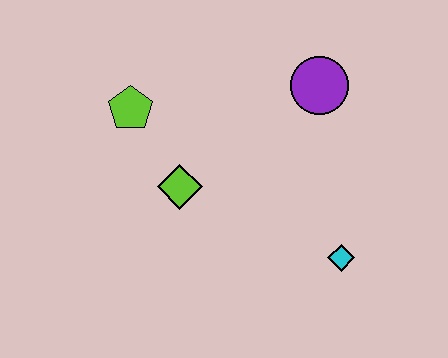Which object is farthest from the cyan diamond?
The lime pentagon is farthest from the cyan diamond.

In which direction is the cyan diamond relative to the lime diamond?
The cyan diamond is to the right of the lime diamond.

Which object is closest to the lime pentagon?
The lime diamond is closest to the lime pentagon.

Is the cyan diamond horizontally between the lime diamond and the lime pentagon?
No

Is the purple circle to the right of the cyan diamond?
No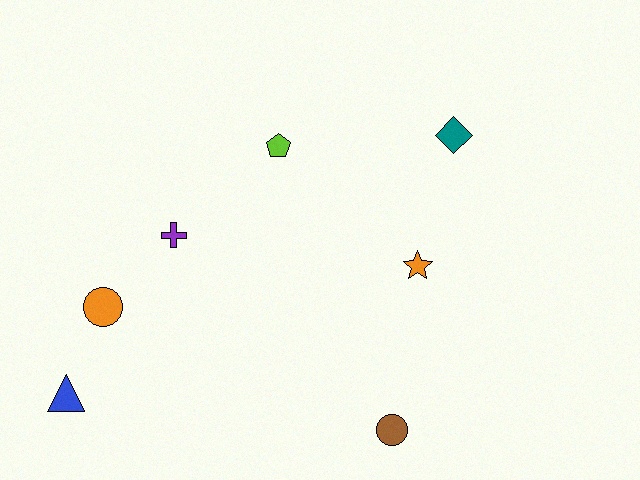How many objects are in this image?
There are 7 objects.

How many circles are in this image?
There are 2 circles.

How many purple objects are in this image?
There is 1 purple object.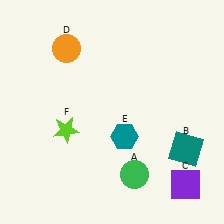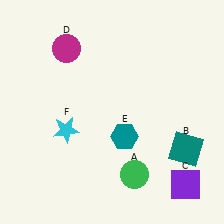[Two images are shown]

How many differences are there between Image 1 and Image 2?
There are 2 differences between the two images.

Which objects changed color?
D changed from orange to magenta. F changed from lime to cyan.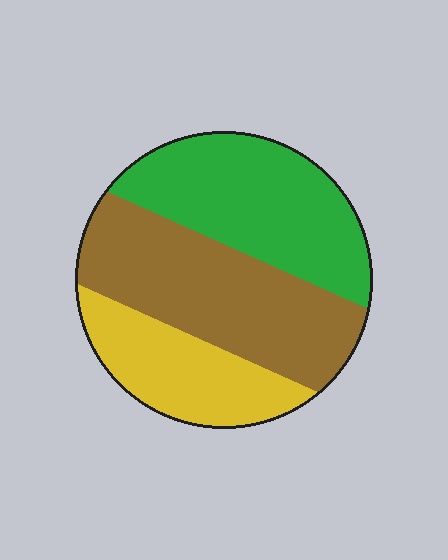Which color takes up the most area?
Brown, at roughly 40%.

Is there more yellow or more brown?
Brown.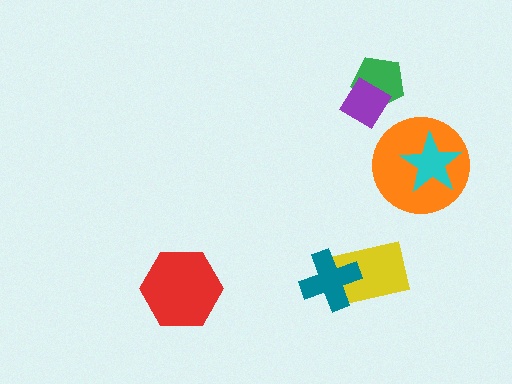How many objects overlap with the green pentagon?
1 object overlaps with the green pentagon.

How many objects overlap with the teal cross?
1 object overlaps with the teal cross.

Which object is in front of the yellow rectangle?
The teal cross is in front of the yellow rectangle.